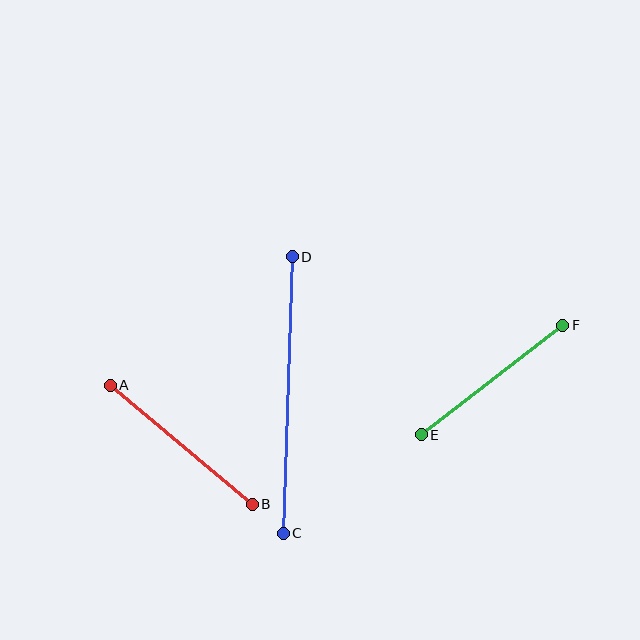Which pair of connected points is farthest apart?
Points C and D are farthest apart.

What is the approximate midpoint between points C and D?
The midpoint is at approximately (288, 395) pixels.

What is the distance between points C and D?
The distance is approximately 277 pixels.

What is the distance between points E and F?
The distance is approximately 179 pixels.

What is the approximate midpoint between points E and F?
The midpoint is at approximately (492, 380) pixels.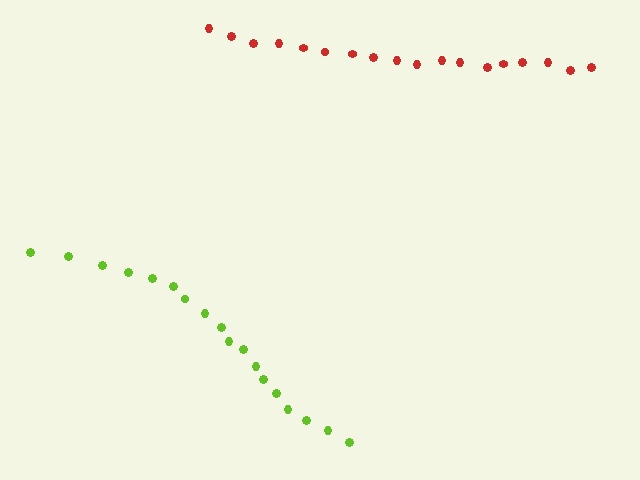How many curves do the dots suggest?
There are 2 distinct paths.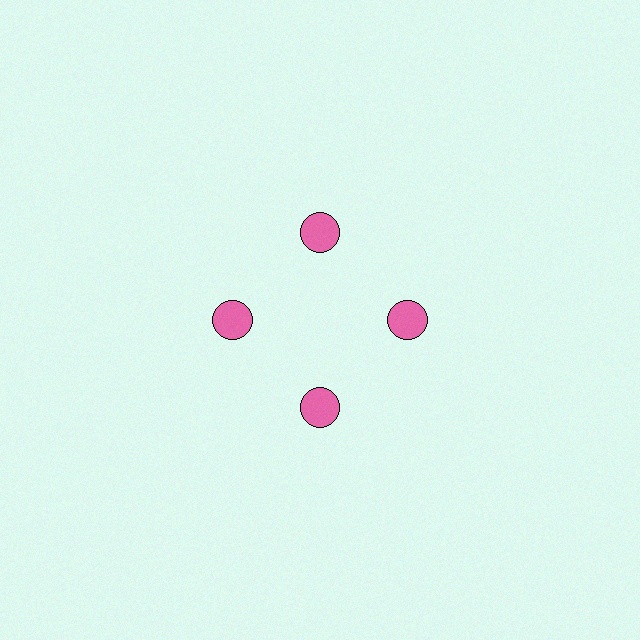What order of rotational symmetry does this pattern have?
This pattern has 4-fold rotational symmetry.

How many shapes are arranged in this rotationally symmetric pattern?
There are 4 shapes, arranged in 4 groups of 1.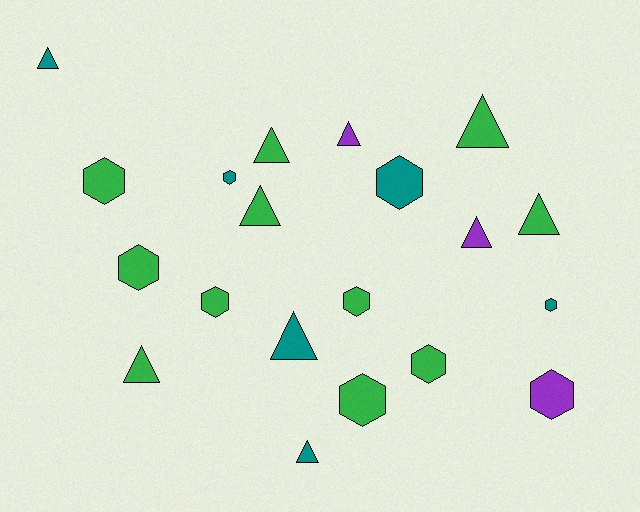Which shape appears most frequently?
Triangle, with 10 objects.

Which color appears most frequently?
Green, with 11 objects.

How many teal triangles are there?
There are 3 teal triangles.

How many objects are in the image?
There are 20 objects.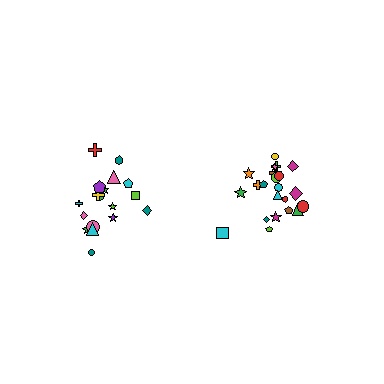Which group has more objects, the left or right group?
The right group.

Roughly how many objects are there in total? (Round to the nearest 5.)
Roughly 40 objects in total.